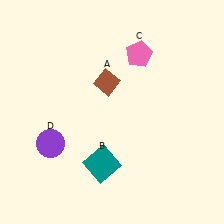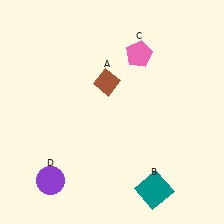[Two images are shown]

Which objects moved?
The objects that moved are: the teal square (B), the purple circle (D).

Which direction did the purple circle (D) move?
The purple circle (D) moved down.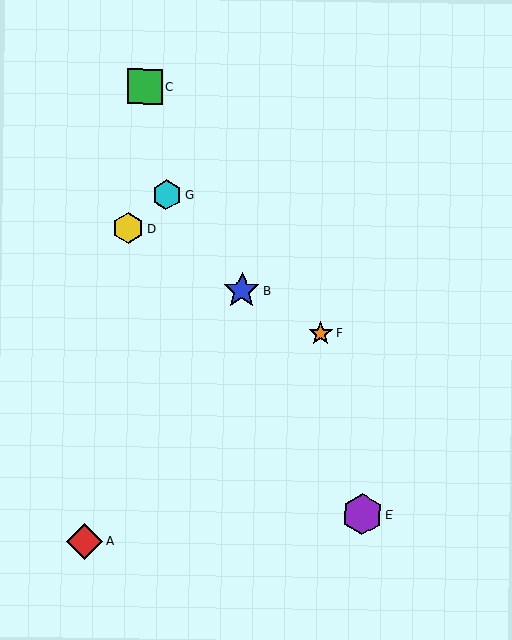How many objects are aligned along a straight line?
3 objects (B, D, F) are aligned along a straight line.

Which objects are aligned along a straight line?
Objects B, D, F are aligned along a straight line.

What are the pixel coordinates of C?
Object C is at (145, 87).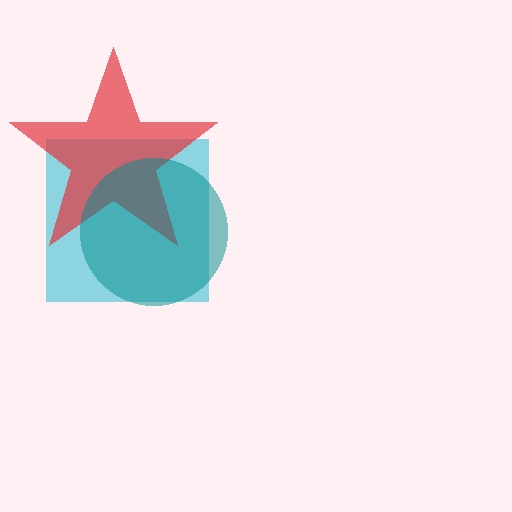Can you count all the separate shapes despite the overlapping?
Yes, there are 3 separate shapes.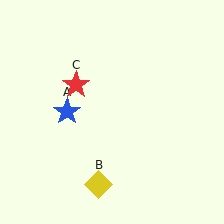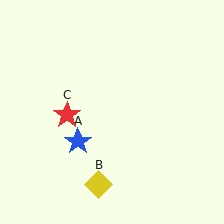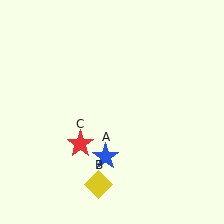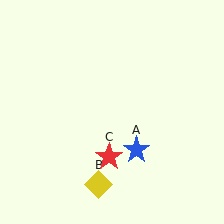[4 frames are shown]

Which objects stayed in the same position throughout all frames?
Yellow diamond (object B) remained stationary.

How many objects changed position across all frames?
2 objects changed position: blue star (object A), red star (object C).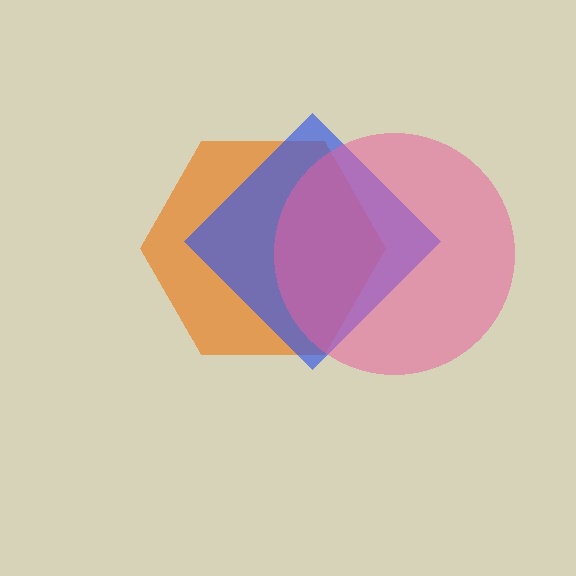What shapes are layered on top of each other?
The layered shapes are: an orange hexagon, a blue diamond, a pink circle.